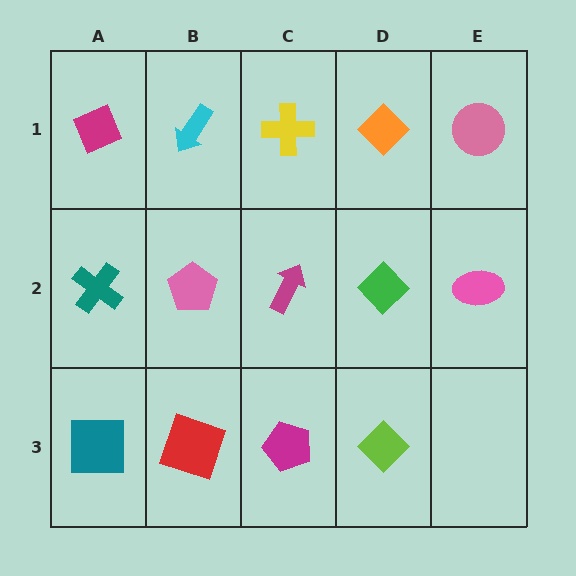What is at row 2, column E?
A pink ellipse.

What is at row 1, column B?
A cyan arrow.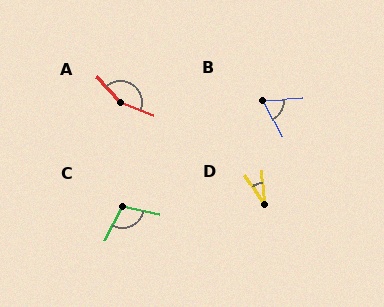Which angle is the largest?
A, at approximately 152 degrees.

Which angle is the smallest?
D, at approximately 30 degrees.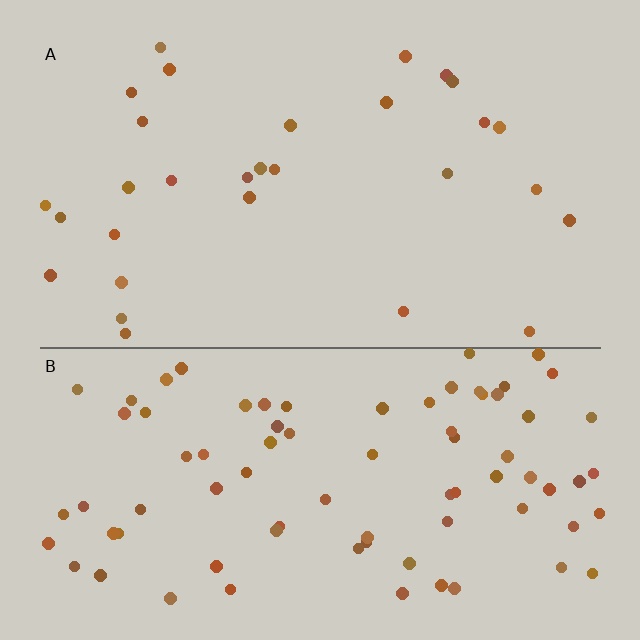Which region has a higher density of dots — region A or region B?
B (the bottom).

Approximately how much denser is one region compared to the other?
Approximately 2.8× — region B over region A.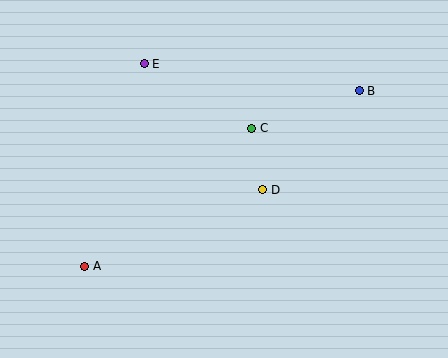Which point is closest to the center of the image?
Point D at (262, 190) is closest to the center.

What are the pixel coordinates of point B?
Point B is at (359, 91).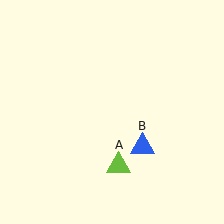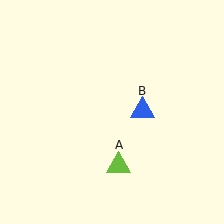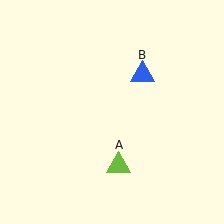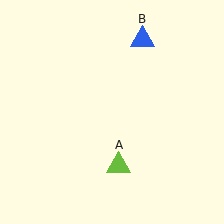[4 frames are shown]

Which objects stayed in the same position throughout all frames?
Lime triangle (object A) remained stationary.